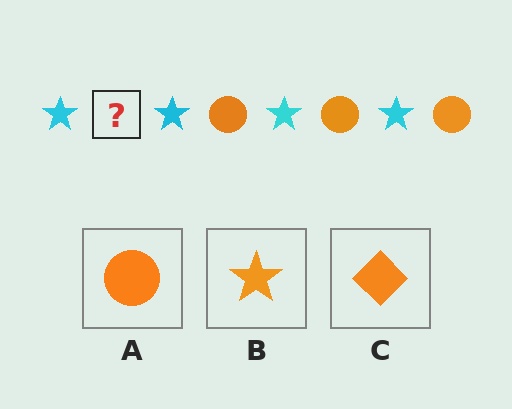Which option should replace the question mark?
Option A.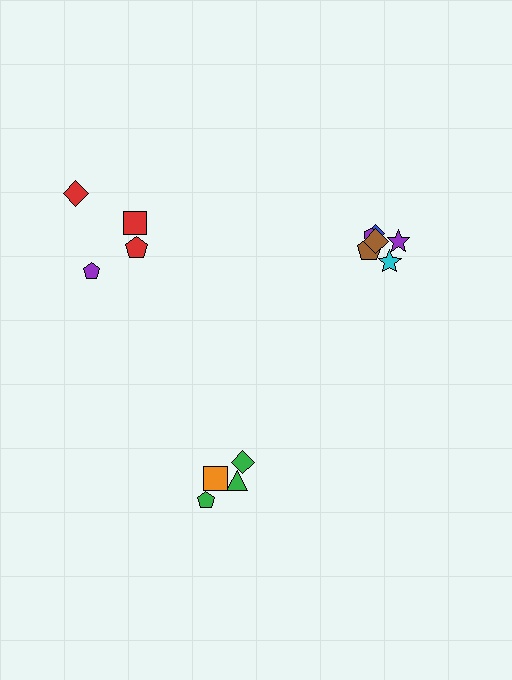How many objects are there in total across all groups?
There are 14 objects.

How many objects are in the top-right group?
There are 6 objects.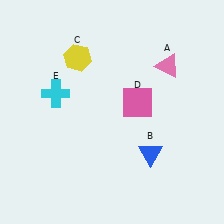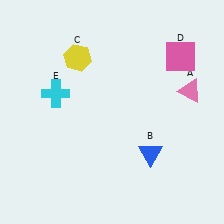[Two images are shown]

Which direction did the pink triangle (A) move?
The pink triangle (A) moved down.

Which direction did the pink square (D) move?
The pink square (D) moved up.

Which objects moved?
The objects that moved are: the pink triangle (A), the pink square (D).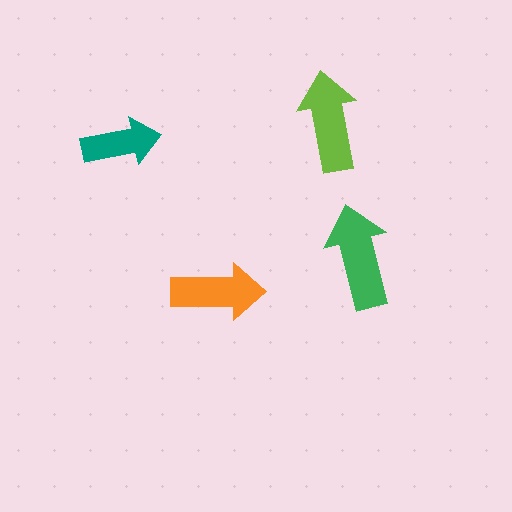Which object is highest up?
The lime arrow is topmost.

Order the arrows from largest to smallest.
the green one, the lime one, the orange one, the teal one.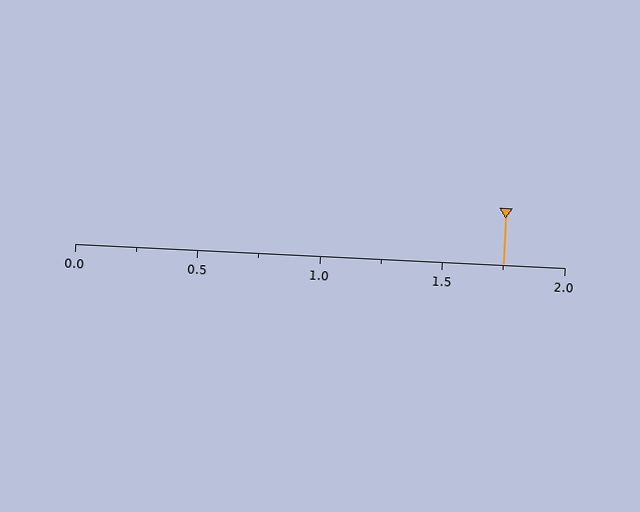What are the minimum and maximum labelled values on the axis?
The axis runs from 0.0 to 2.0.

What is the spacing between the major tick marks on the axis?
The major ticks are spaced 0.5 apart.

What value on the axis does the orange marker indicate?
The marker indicates approximately 1.75.